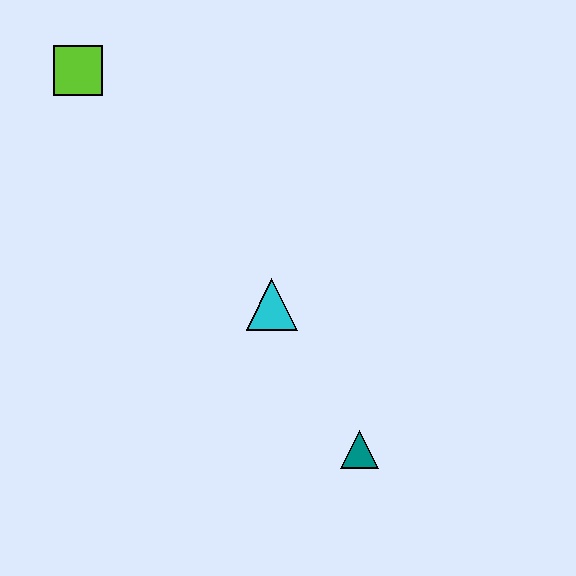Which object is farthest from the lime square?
The teal triangle is farthest from the lime square.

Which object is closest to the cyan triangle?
The teal triangle is closest to the cyan triangle.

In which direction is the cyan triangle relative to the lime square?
The cyan triangle is below the lime square.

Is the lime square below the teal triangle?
No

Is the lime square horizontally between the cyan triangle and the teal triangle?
No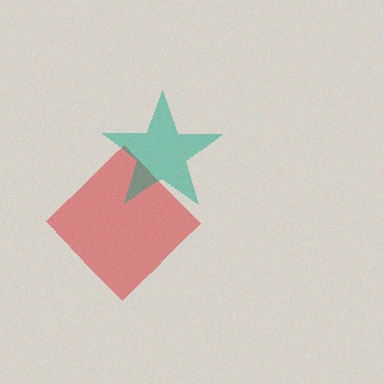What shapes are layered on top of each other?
The layered shapes are: a red diamond, a teal star.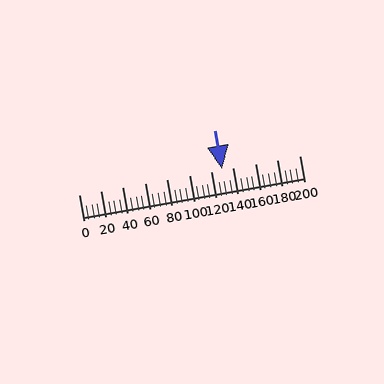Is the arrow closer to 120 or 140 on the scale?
The arrow is closer to 140.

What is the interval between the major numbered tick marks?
The major tick marks are spaced 20 units apart.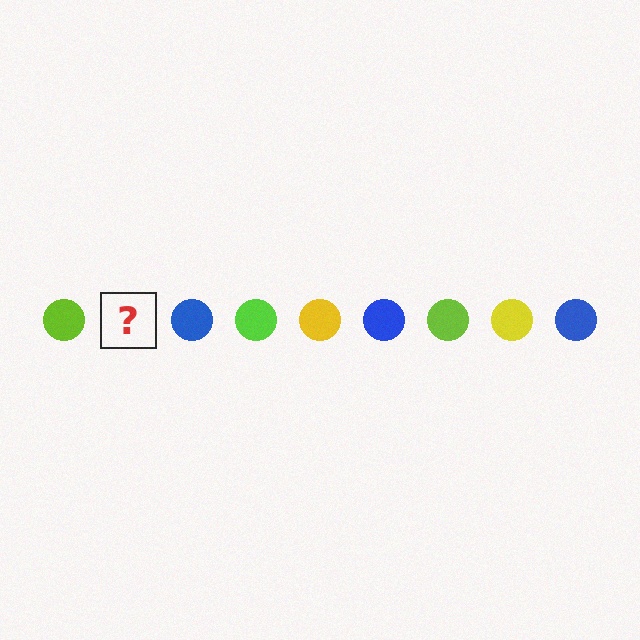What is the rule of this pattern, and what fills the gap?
The rule is that the pattern cycles through lime, yellow, blue circles. The gap should be filled with a yellow circle.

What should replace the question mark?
The question mark should be replaced with a yellow circle.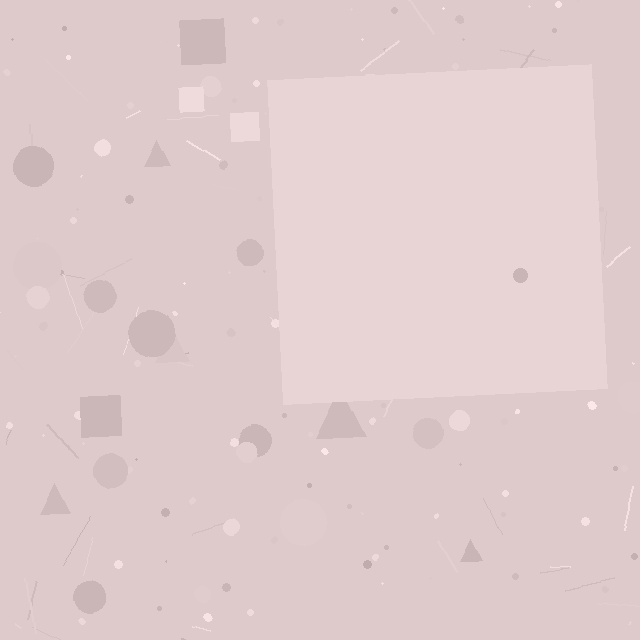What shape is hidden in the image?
A square is hidden in the image.